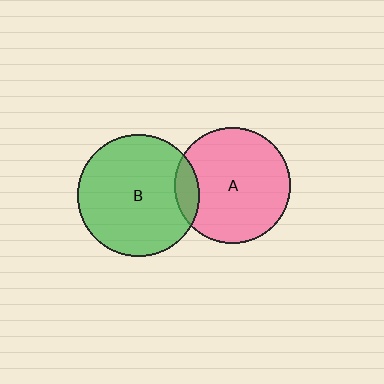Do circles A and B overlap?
Yes.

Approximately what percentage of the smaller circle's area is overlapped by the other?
Approximately 10%.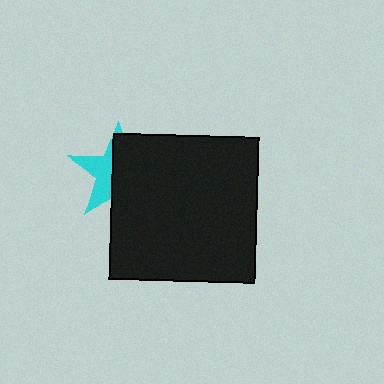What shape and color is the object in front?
The object in front is a black square.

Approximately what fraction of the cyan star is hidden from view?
Roughly 58% of the cyan star is hidden behind the black square.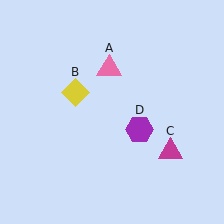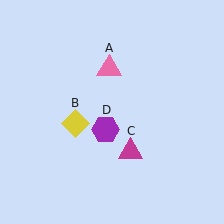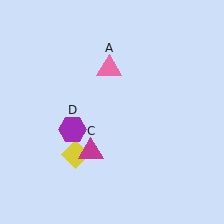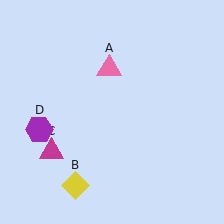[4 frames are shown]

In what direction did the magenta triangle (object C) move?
The magenta triangle (object C) moved left.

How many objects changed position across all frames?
3 objects changed position: yellow diamond (object B), magenta triangle (object C), purple hexagon (object D).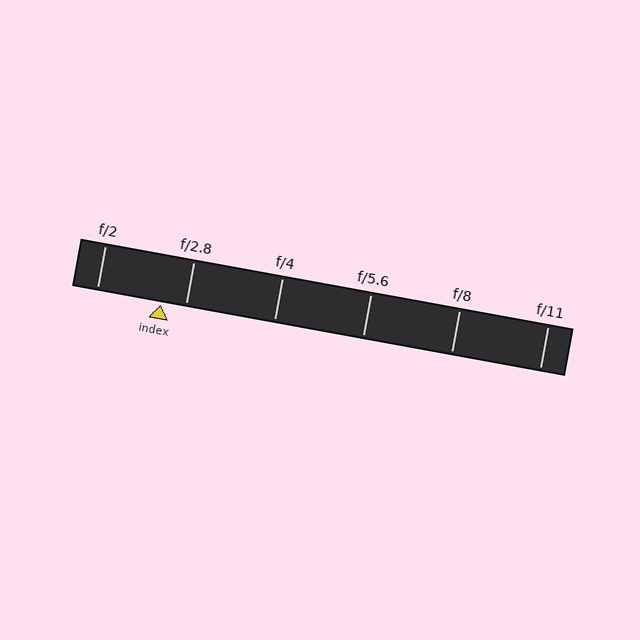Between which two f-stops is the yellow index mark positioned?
The index mark is between f/2 and f/2.8.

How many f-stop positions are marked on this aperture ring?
There are 6 f-stop positions marked.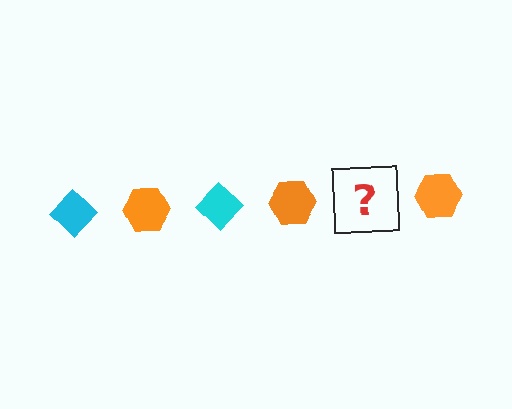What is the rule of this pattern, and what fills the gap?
The rule is that the pattern alternates between cyan diamond and orange hexagon. The gap should be filled with a cyan diamond.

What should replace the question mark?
The question mark should be replaced with a cyan diamond.